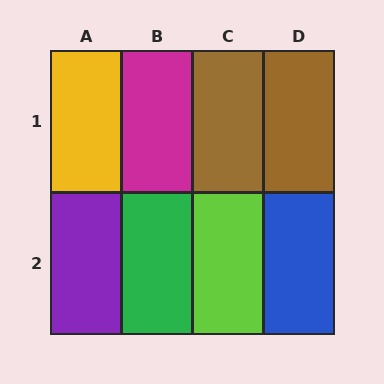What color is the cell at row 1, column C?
Brown.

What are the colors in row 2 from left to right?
Purple, green, lime, blue.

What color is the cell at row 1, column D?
Brown.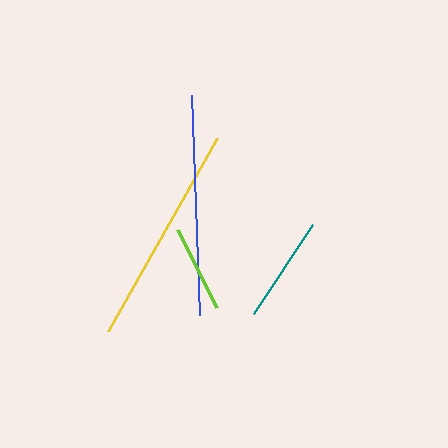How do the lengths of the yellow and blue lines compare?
The yellow and blue lines are approximately the same length.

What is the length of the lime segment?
The lime segment is approximately 88 pixels long.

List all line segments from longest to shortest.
From longest to shortest: yellow, blue, teal, lime.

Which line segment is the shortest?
The lime line is the shortest at approximately 88 pixels.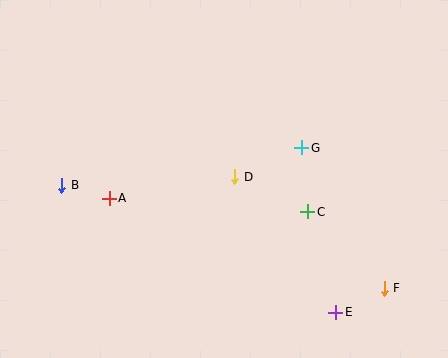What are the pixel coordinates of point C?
Point C is at (308, 212).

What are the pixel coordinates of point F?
Point F is at (384, 288).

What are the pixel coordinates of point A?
Point A is at (109, 198).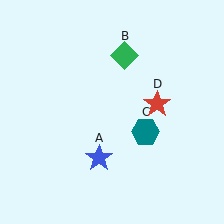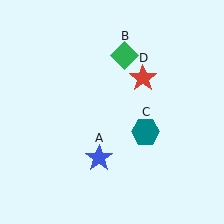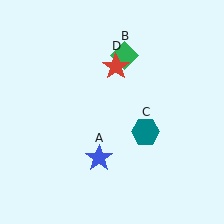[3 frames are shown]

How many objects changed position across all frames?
1 object changed position: red star (object D).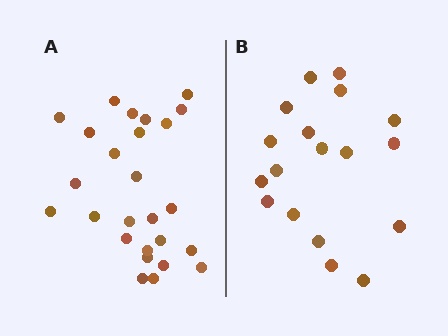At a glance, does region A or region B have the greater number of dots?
Region A (the left region) has more dots.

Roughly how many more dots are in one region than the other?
Region A has roughly 8 or so more dots than region B.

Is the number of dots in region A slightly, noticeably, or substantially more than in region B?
Region A has noticeably more, but not dramatically so. The ratio is roughly 1.4 to 1.